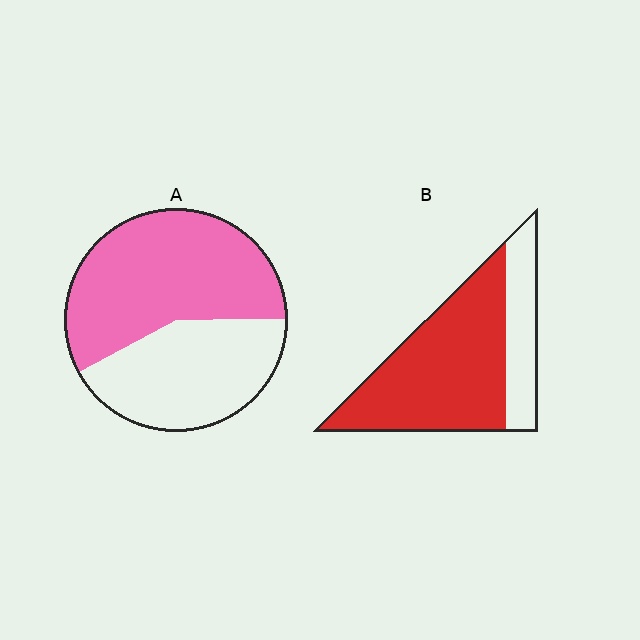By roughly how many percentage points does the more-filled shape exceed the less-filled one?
By roughly 15 percentage points (B over A).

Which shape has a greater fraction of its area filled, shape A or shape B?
Shape B.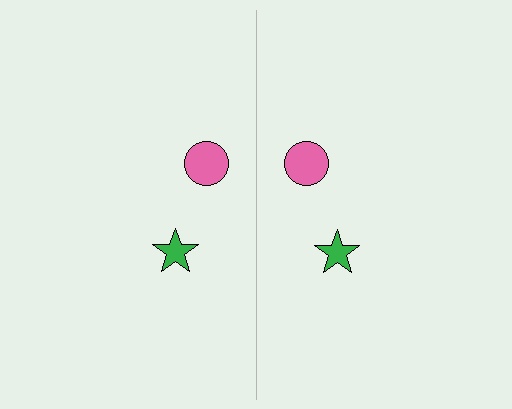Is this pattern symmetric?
Yes, this pattern has bilateral (reflection) symmetry.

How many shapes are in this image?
There are 4 shapes in this image.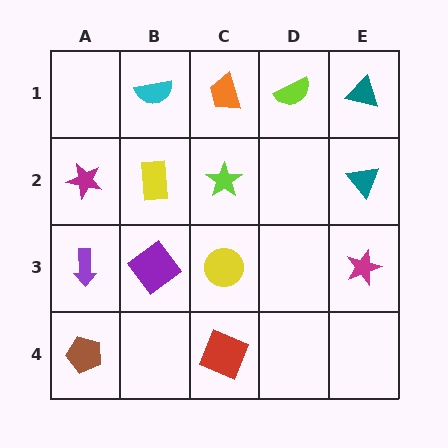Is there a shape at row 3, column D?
No, that cell is empty.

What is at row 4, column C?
A red square.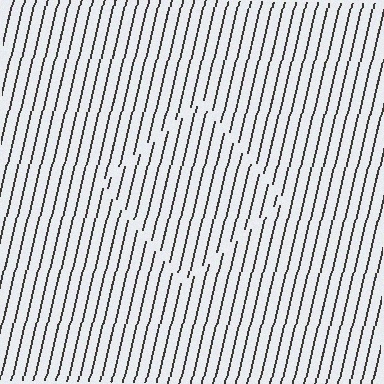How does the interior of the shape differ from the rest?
The interior of the shape contains the same grating, shifted by half a period — the contour is defined by the phase discontinuity where line-ends from the inner and outer gratings abut.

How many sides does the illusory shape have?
4 sides — the line-ends trace a square.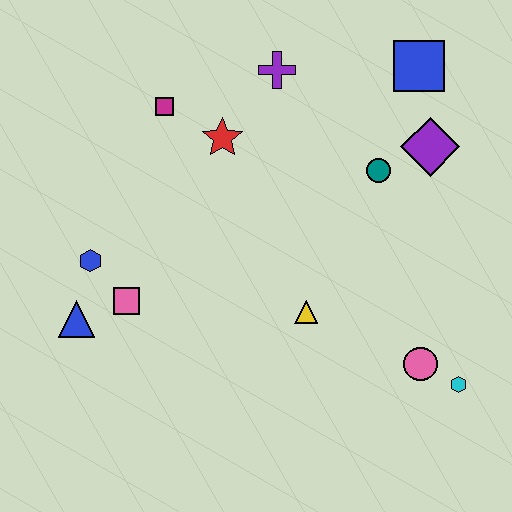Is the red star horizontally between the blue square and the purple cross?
No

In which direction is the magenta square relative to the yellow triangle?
The magenta square is above the yellow triangle.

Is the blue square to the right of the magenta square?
Yes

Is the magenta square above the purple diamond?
Yes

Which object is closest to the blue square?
The purple diamond is closest to the blue square.